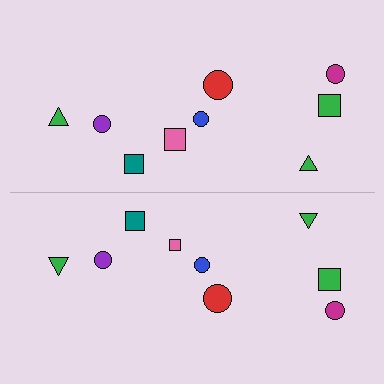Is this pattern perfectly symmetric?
No, the pattern is not perfectly symmetric. The pink square on the bottom side has a different size than its mirror counterpart.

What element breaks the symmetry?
The pink square on the bottom side has a different size than its mirror counterpart.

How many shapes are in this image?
There are 18 shapes in this image.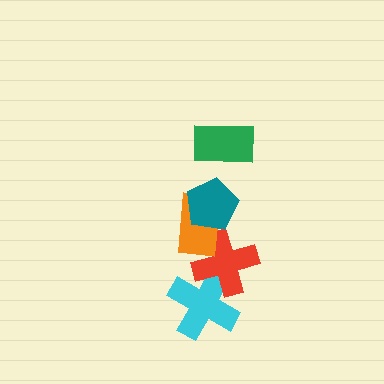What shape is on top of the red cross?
The orange rectangle is on top of the red cross.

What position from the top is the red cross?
The red cross is 4th from the top.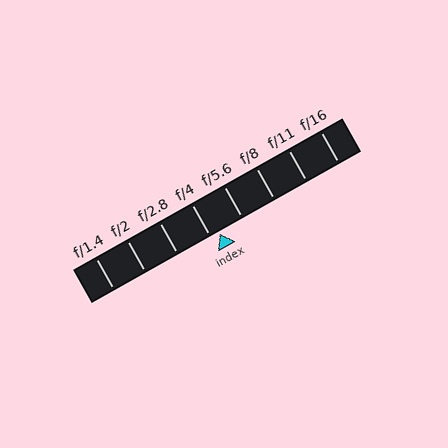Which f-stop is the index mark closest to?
The index mark is closest to f/4.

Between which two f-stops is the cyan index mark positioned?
The index mark is between f/4 and f/5.6.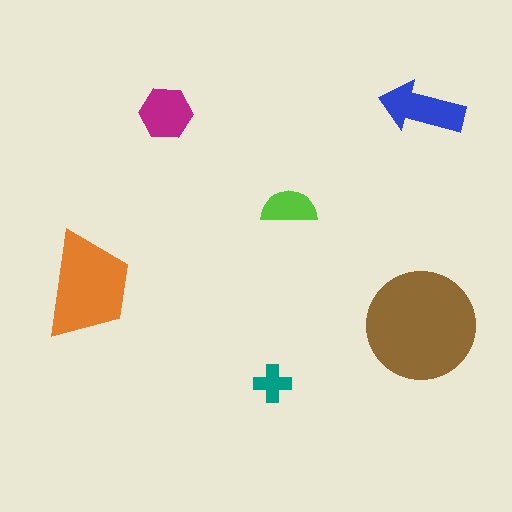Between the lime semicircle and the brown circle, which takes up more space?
The brown circle.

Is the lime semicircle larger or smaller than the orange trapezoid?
Smaller.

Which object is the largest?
The brown circle.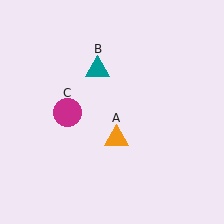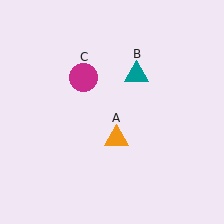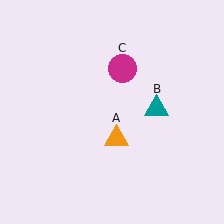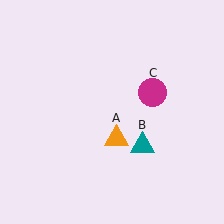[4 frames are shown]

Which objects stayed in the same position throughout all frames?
Orange triangle (object A) remained stationary.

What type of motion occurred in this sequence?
The teal triangle (object B), magenta circle (object C) rotated clockwise around the center of the scene.